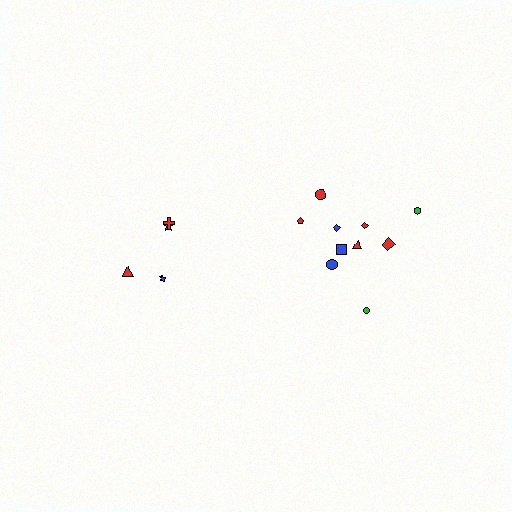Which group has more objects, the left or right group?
The right group.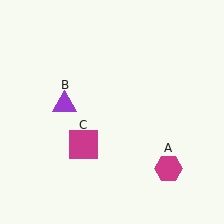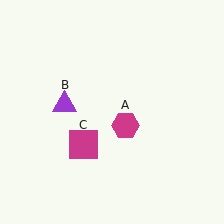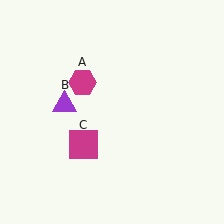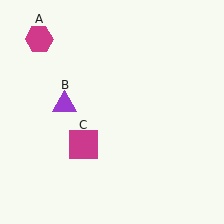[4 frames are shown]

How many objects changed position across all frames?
1 object changed position: magenta hexagon (object A).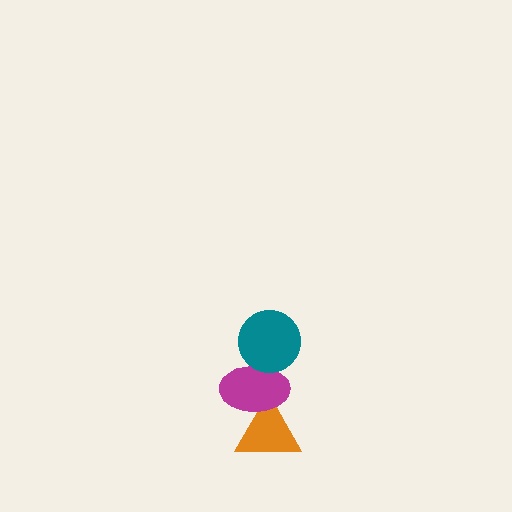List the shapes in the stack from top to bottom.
From top to bottom: the teal circle, the magenta ellipse, the orange triangle.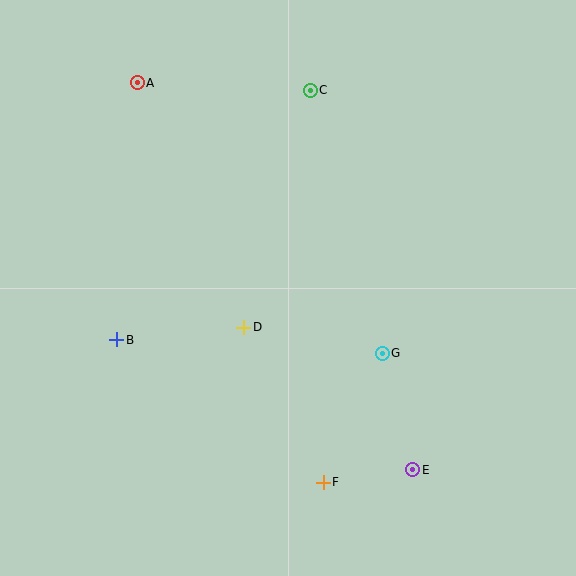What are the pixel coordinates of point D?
Point D is at (244, 327).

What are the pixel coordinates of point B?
Point B is at (117, 340).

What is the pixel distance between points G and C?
The distance between G and C is 273 pixels.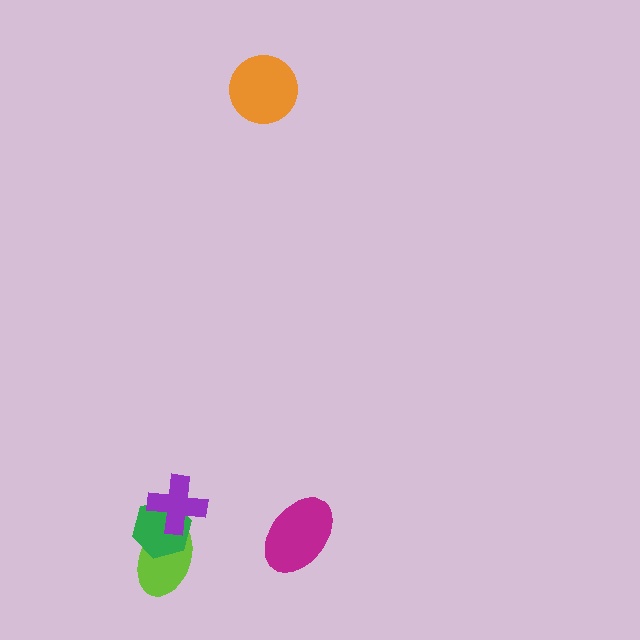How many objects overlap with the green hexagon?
2 objects overlap with the green hexagon.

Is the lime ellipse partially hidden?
Yes, it is partially covered by another shape.